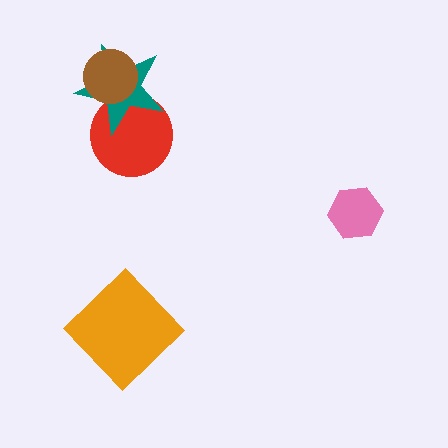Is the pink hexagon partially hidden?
No, no other shape covers it.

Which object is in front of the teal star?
The brown circle is in front of the teal star.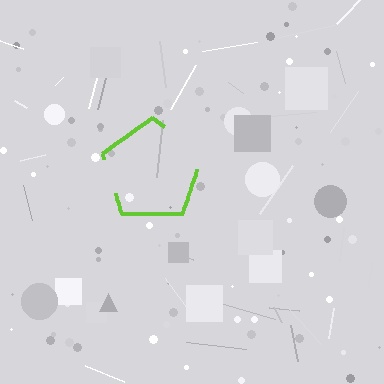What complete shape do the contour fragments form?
The contour fragments form a pentagon.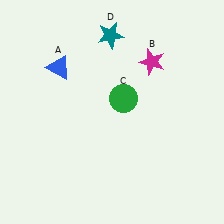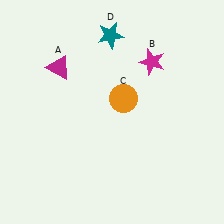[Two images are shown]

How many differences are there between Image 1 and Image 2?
There are 2 differences between the two images.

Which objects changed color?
A changed from blue to magenta. C changed from green to orange.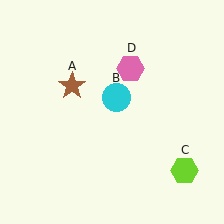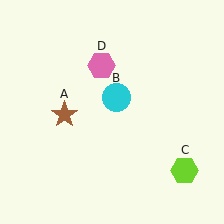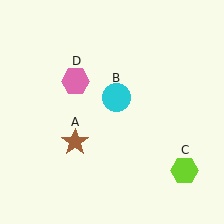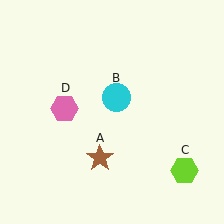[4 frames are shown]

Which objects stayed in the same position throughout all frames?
Cyan circle (object B) and lime hexagon (object C) remained stationary.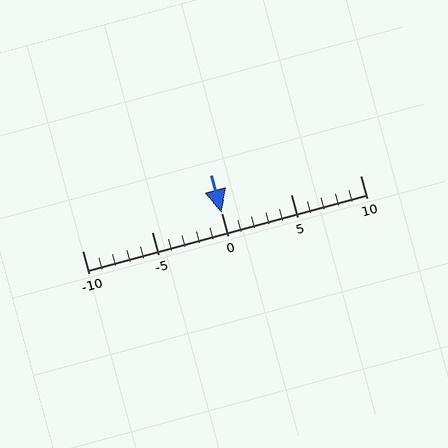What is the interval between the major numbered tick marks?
The major tick marks are spaced 5 units apart.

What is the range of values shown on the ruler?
The ruler shows values from -10 to 10.